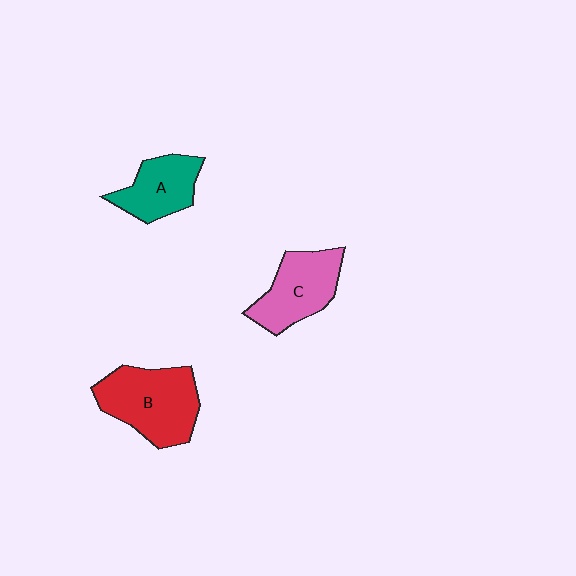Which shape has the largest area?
Shape B (red).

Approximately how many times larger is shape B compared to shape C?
Approximately 1.3 times.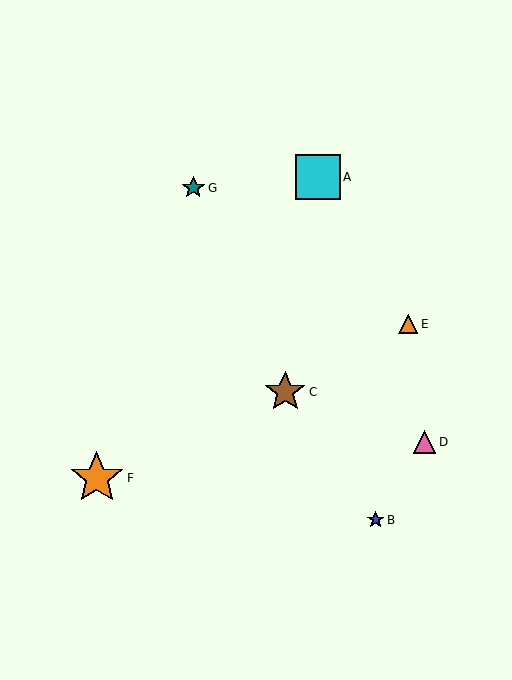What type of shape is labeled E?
Shape E is an orange triangle.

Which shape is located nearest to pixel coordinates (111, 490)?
The orange star (labeled F) at (97, 478) is nearest to that location.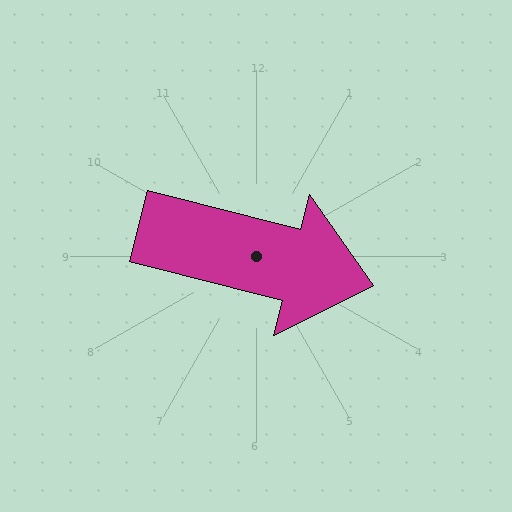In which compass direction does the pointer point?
East.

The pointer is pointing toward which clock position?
Roughly 3 o'clock.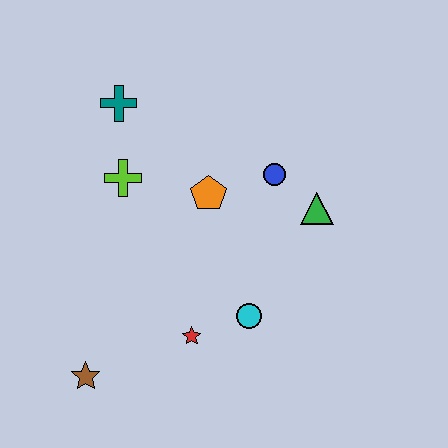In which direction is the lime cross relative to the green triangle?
The lime cross is to the left of the green triangle.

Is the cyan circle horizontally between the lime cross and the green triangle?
Yes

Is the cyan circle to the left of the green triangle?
Yes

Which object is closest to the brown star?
The red star is closest to the brown star.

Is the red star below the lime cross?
Yes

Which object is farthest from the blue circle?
The brown star is farthest from the blue circle.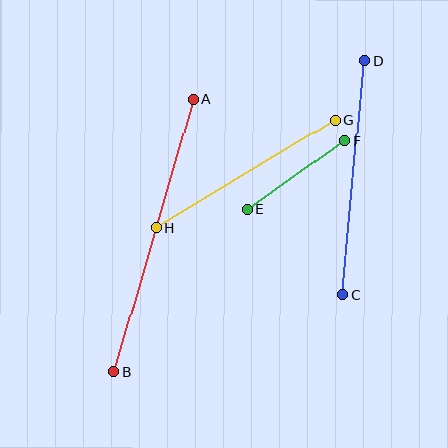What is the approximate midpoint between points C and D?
The midpoint is at approximately (353, 177) pixels.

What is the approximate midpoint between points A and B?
The midpoint is at approximately (154, 236) pixels.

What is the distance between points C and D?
The distance is approximately 235 pixels.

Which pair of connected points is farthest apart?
Points A and B are farthest apart.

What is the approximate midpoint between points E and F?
The midpoint is at approximately (296, 175) pixels.